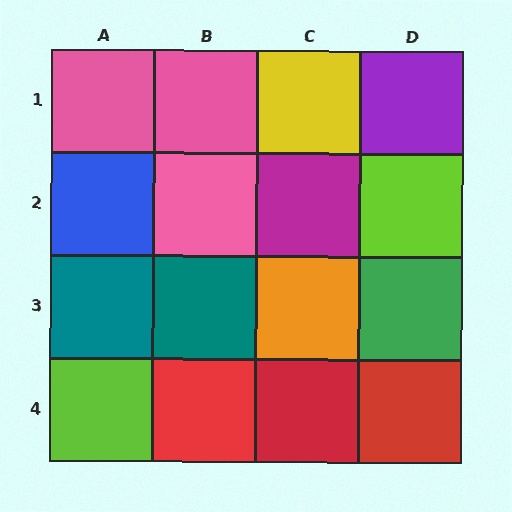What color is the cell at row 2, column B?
Pink.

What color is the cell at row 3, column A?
Teal.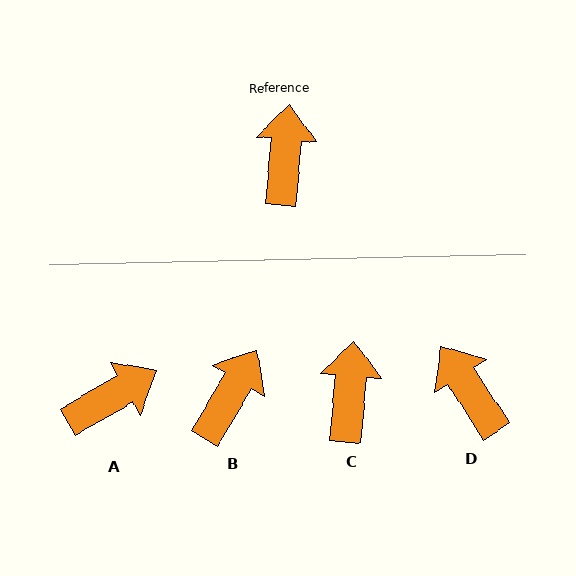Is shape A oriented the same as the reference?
No, it is off by about 55 degrees.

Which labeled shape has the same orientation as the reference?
C.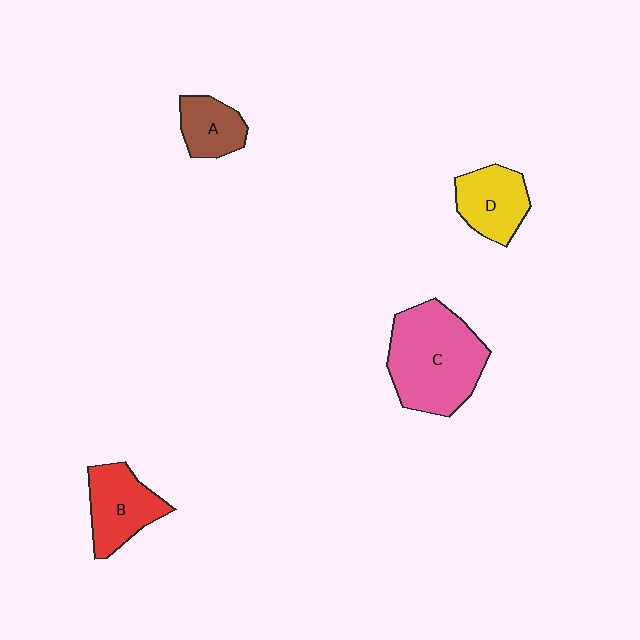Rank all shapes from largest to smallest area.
From largest to smallest: C (pink), B (red), D (yellow), A (brown).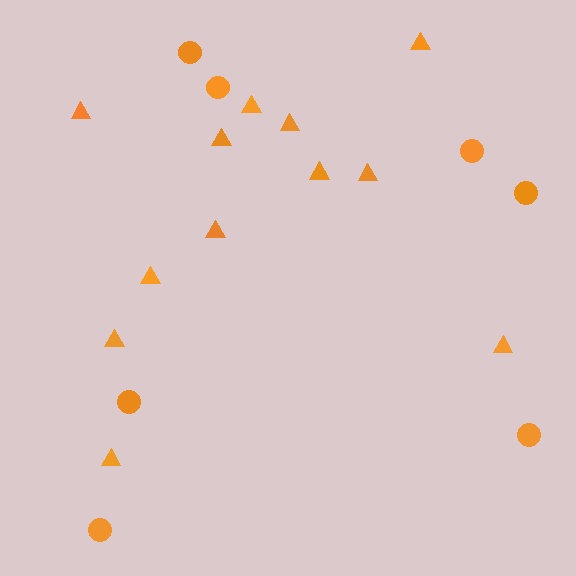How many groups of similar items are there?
There are 2 groups: one group of triangles (12) and one group of circles (7).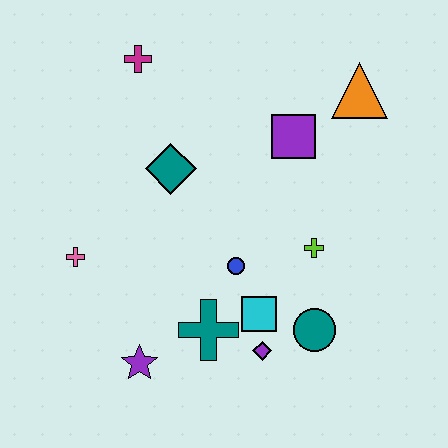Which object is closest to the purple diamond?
The cyan square is closest to the purple diamond.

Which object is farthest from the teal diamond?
The teal circle is farthest from the teal diamond.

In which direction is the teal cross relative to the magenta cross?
The teal cross is below the magenta cross.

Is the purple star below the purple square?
Yes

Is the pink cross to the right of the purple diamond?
No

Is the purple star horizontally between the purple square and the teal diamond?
No